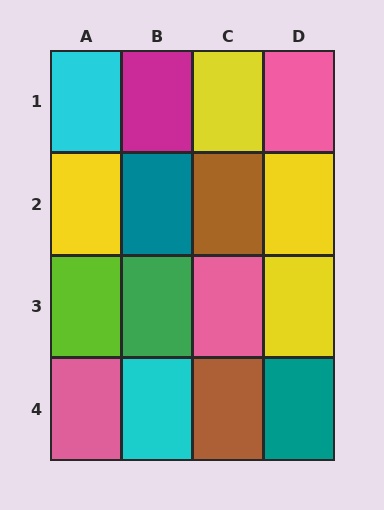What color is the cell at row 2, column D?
Yellow.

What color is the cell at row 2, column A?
Yellow.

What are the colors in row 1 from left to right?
Cyan, magenta, yellow, pink.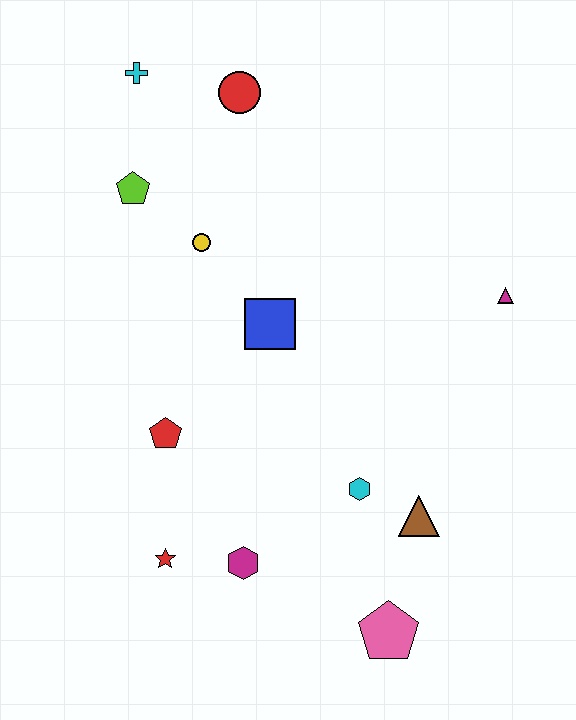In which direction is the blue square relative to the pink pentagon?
The blue square is above the pink pentagon.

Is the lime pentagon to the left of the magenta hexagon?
Yes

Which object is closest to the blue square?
The yellow circle is closest to the blue square.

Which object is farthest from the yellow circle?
The pink pentagon is farthest from the yellow circle.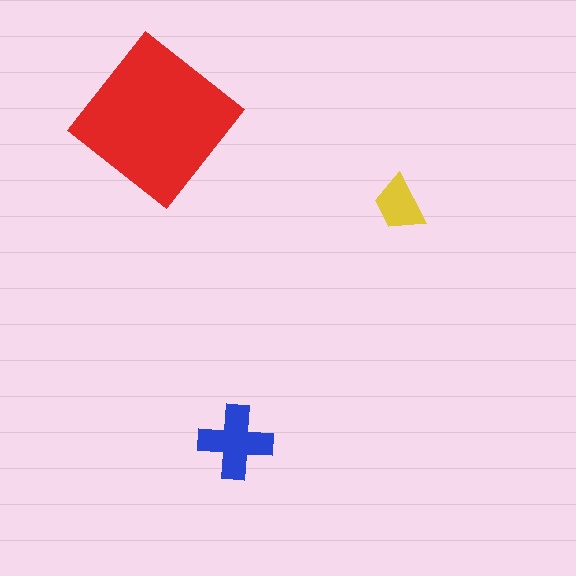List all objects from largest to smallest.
The red diamond, the blue cross, the yellow trapezoid.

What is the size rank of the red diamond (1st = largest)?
1st.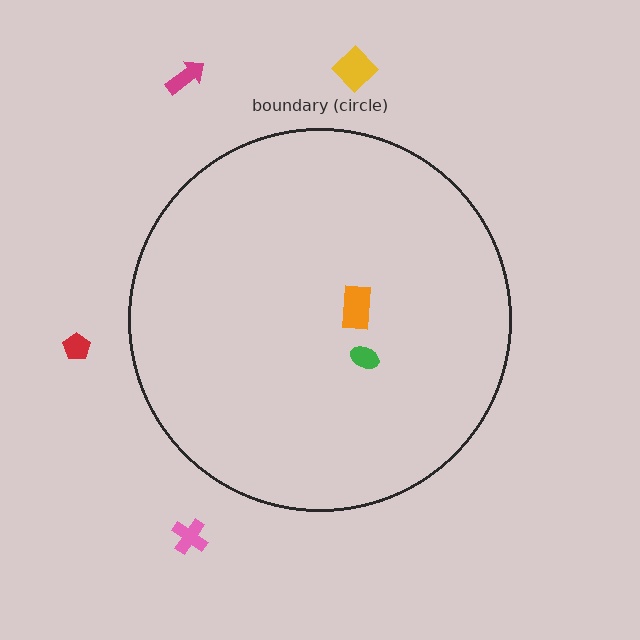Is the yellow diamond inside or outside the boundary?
Outside.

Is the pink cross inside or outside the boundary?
Outside.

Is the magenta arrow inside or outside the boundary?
Outside.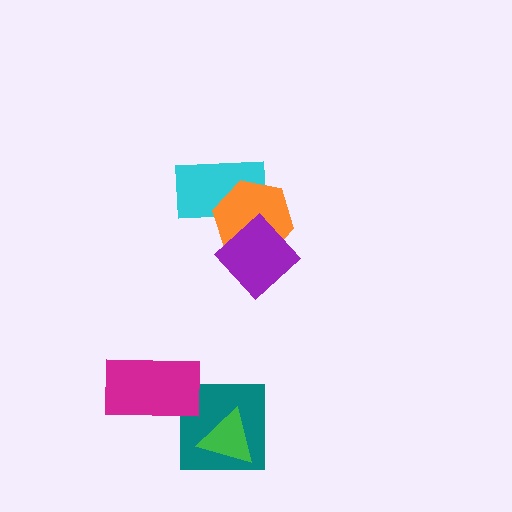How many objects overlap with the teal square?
1 object overlaps with the teal square.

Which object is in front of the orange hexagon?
The purple diamond is in front of the orange hexagon.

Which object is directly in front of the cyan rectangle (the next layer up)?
The orange hexagon is directly in front of the cyan rectangle.